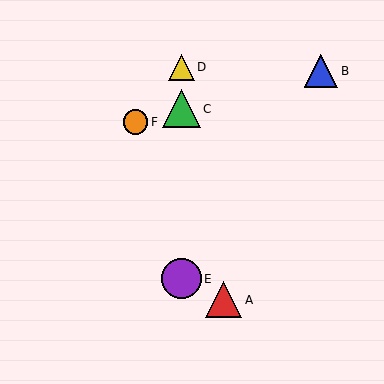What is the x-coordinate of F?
Object F is at x≈136.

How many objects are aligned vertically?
3 objects (C, D, E) are aligned vertically.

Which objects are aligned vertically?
Objects C, D, E are aligned vertically.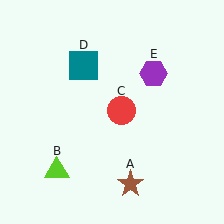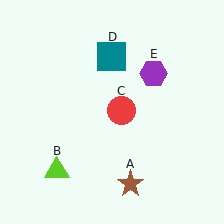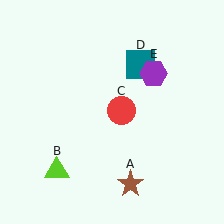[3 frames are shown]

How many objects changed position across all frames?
1 object changed position: teal square (object D).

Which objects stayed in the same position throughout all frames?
Brown star (object A) and lime triangle (object B) and red circle (object C) and purple hexagon (object E) remained stationary.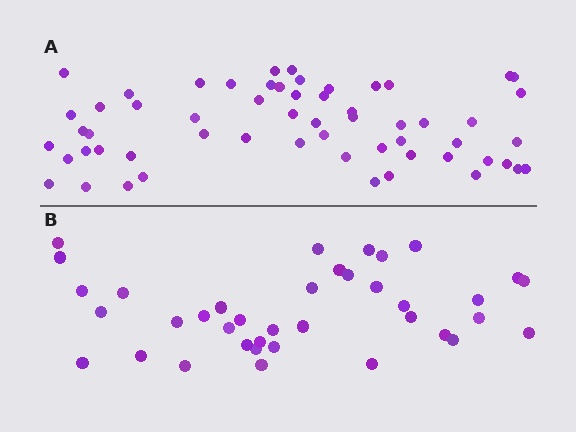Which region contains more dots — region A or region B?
Region A (the top region) has more dots.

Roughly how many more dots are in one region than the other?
Region A has approximately 20 more dots than region B.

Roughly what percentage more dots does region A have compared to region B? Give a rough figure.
About 55% more.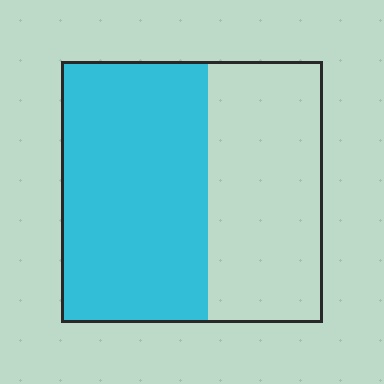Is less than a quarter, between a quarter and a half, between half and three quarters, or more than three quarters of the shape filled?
Between half and three quarters.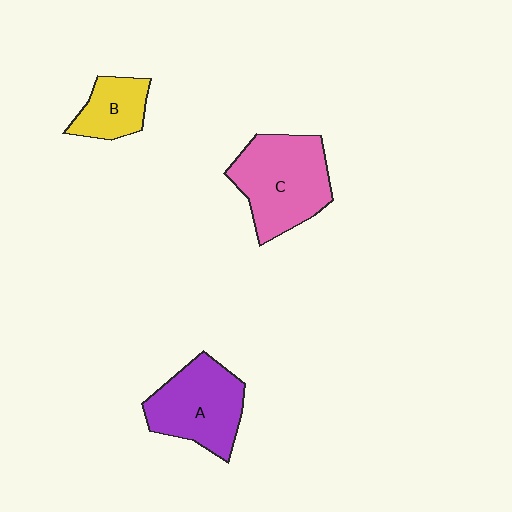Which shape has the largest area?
Shape C (pink).